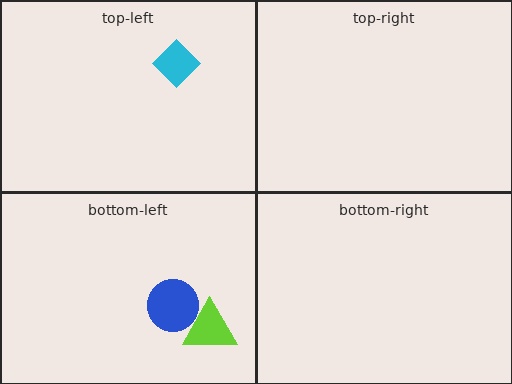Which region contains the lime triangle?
The bottom-left region.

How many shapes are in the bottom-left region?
2.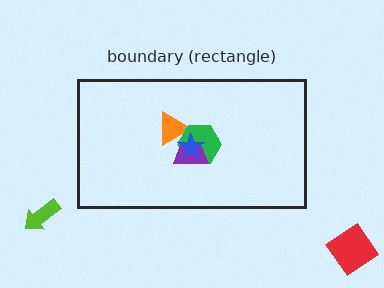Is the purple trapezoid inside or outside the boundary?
Inside.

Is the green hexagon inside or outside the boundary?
Inside.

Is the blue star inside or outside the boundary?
Inside.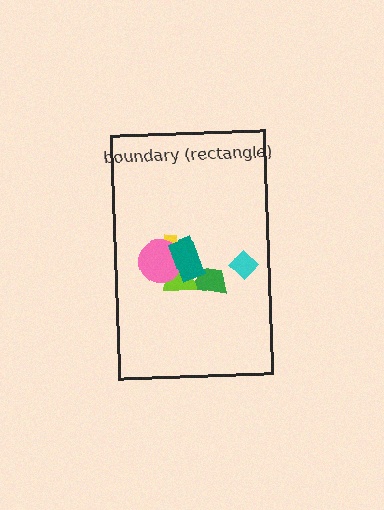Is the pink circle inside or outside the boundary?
Inside.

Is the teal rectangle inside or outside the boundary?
Inside.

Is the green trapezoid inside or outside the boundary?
Inside.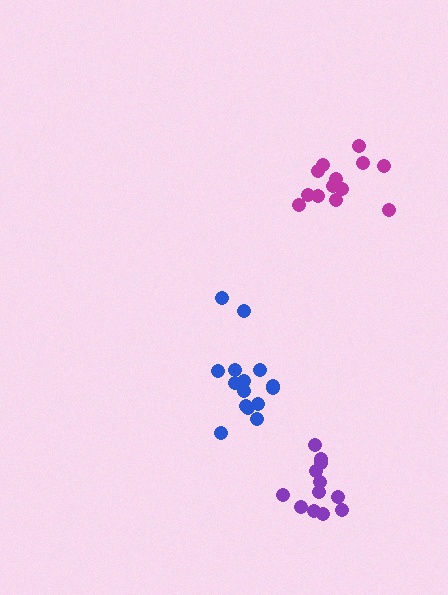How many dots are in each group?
Group 1: 15 dots, Group 2: 13 dots, Group 3: 12 dots (40 total).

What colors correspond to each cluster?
The clusters are colored: blue, magenta, purple.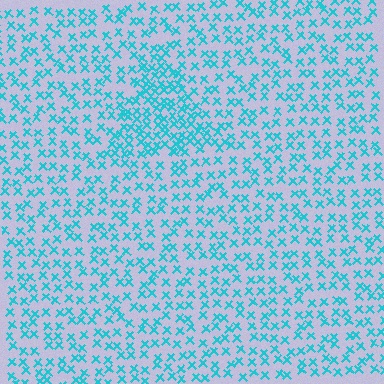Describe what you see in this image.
The image contains small cyan elements arranged at two different densities. A triangle-shaped region is visible where the elements are more densely packed than the surrounding area.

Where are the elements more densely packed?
The elements are more densely packed inside the triangle boundary.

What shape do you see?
I see a triangle.